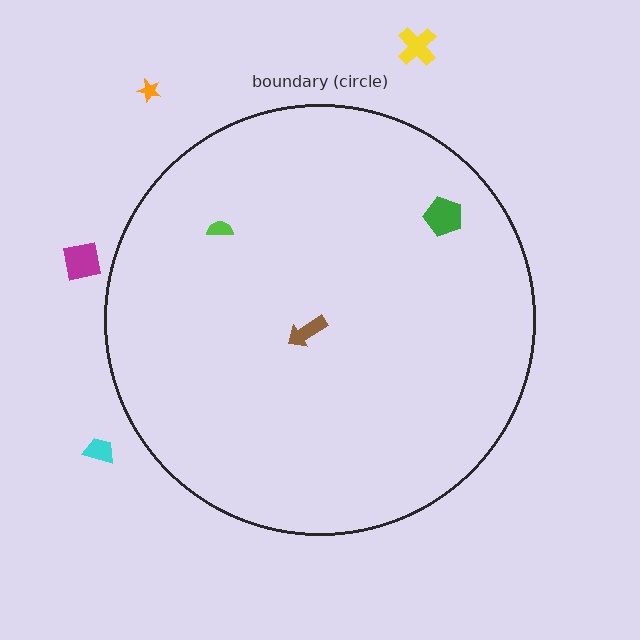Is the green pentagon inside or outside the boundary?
Inside.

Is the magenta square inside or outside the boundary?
Outside.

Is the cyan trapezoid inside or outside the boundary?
Outside.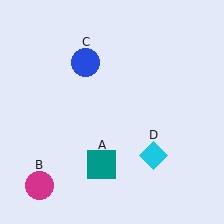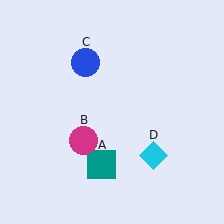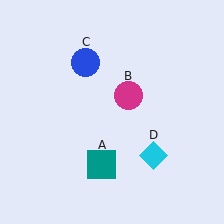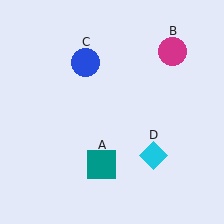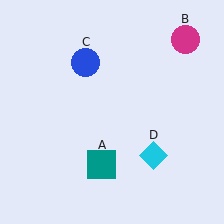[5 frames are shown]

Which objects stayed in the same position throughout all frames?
Teal square (object A) and blue circle (object C) and cyan diamond (object D) remained stationary.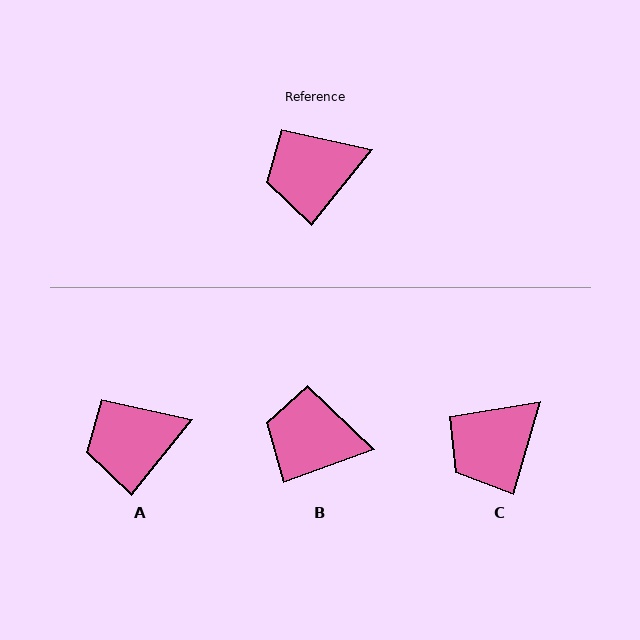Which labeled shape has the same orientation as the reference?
A.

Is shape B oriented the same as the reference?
No, it is off by about 31 degrees.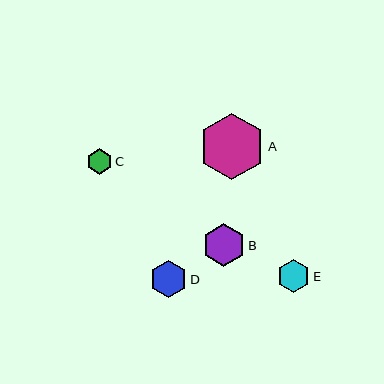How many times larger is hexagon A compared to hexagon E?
Hexagon A is approximately 2.0 times the size of hexagon E.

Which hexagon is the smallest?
Hexagon C is the smallest with a size of approximately 25 pixels.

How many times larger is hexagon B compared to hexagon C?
Hexagon B is approximately 1.7 times the size of hexagon C.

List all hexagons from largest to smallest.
From largest to smallest: A, B, D, E, C.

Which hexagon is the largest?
Hexagon A is the largest with a size of approximately 67 pixels.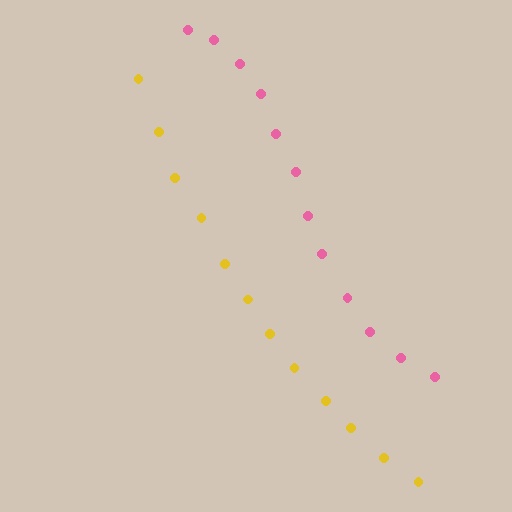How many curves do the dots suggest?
There are 2 distinct paths.